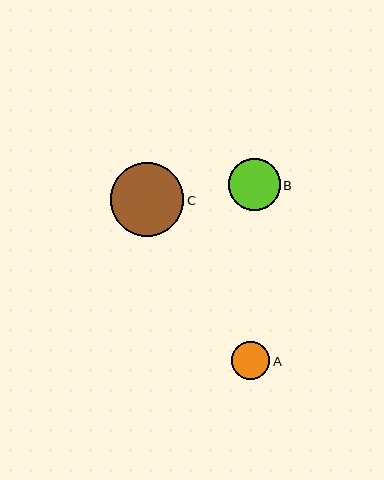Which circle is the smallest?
Circle A is the smallest with a size of approximately 38 pixels.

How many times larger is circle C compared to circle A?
Circle C is approximately 1.9 times the size of circle A.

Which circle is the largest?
Circle C is the largest with a size of approximately 74 pixels.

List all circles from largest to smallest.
From largest to smallest: C, B, A.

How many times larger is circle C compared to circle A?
Circle C is approximately 1.9 times the size of circle A.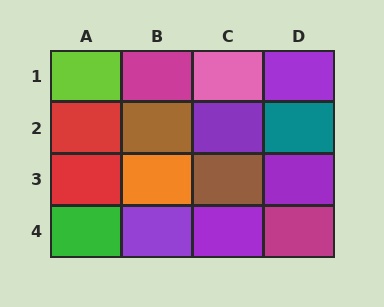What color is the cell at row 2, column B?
Brown.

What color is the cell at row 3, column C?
Brown.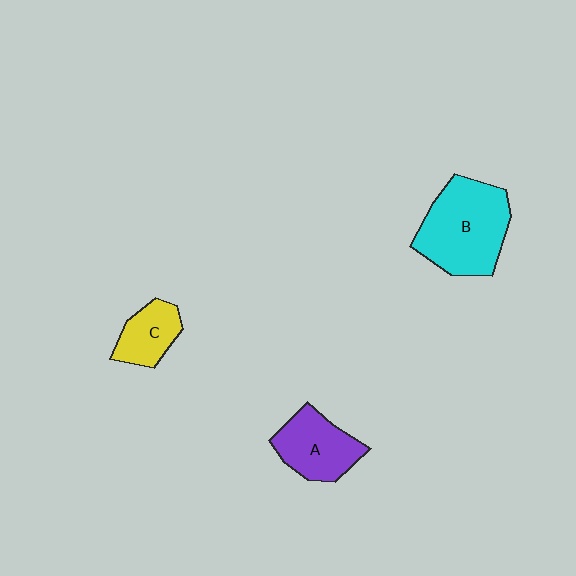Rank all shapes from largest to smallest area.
From largest to smallest: B (cyan), A (purple), C (yellow).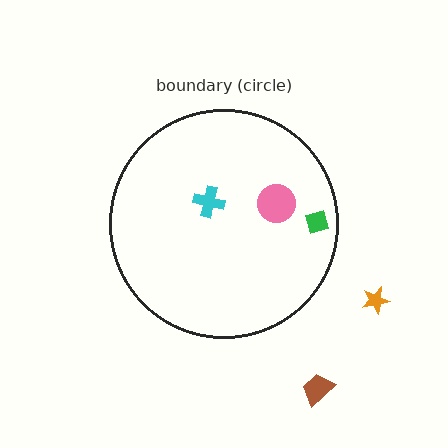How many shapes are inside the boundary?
3 inside, 2 outside.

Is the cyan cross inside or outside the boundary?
Inside.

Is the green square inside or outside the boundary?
Inside.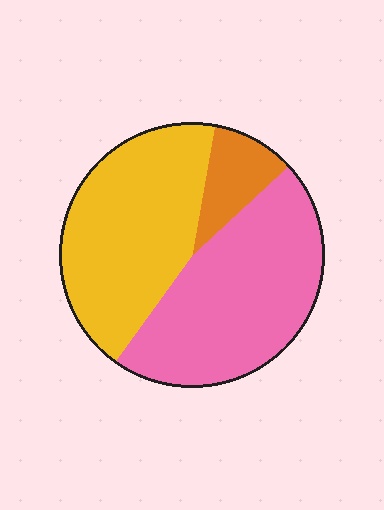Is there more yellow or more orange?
Yellow.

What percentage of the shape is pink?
Pink covers around 45% of the shape.